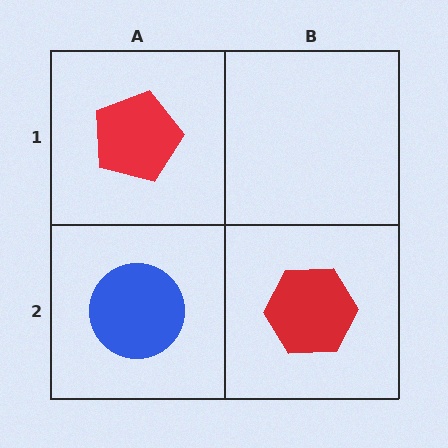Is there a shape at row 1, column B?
No, that cell is empty.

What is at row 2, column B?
A red hexagon.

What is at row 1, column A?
A red pentagon.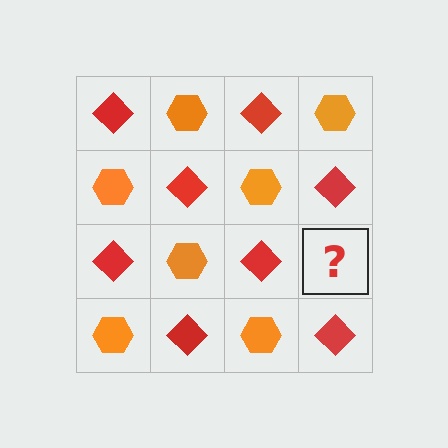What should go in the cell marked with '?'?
The missing cell should contain an orange hexagon.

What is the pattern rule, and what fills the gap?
The rule is that it alternates red diamond and orange hexagon in a checkerboard pattern. The gap should be filled with an orange hexagon.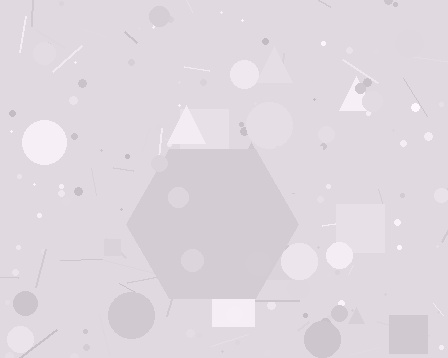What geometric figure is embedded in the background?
A hexagon is embedded in the background.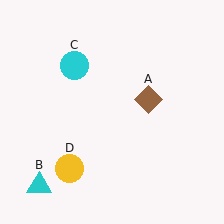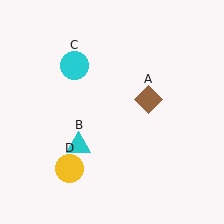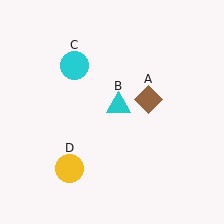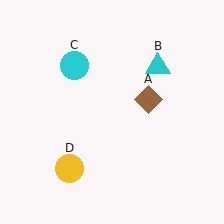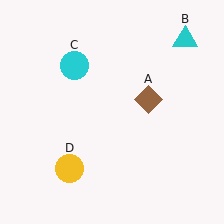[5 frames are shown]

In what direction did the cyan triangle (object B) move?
The cyan triangle (object B) moved up and to the right.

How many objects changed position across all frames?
1 object changed position: cyan triangle (object B).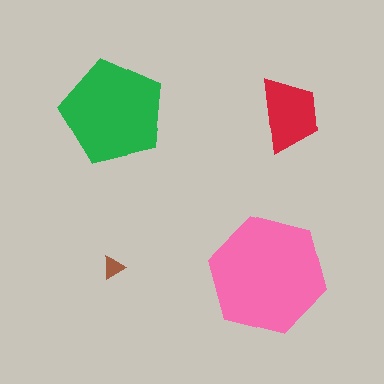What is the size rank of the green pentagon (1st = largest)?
2nd.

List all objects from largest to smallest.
The pink hexagon, the green pentagon, the red trapezoid, the brown triangle.